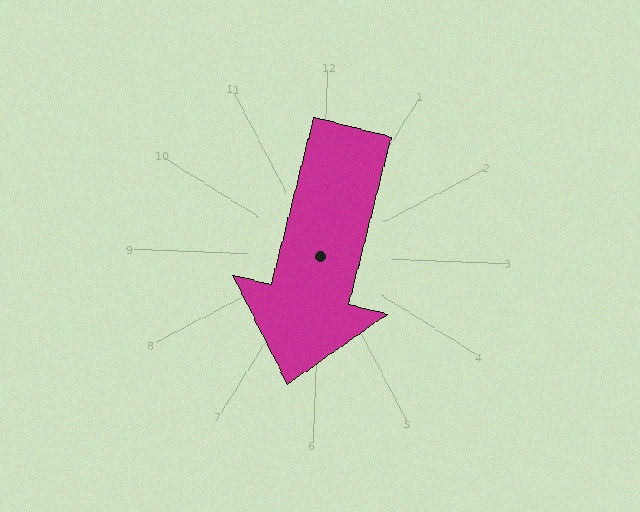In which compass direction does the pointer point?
South.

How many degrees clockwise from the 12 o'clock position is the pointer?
Approximately 192 degrees.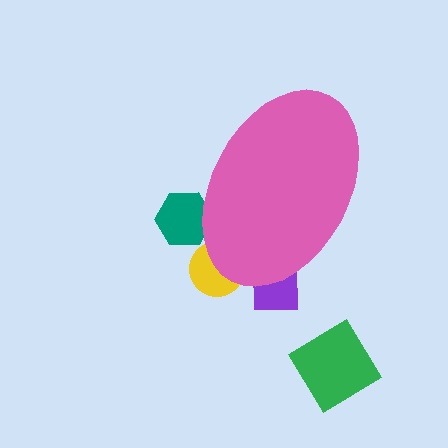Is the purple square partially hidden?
Yes, the purple square is partially hidden behind the pink ellipse.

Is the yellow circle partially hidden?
Yes, the yellow circle is partially hidden behind the pink ellipse.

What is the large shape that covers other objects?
A pink ellipse.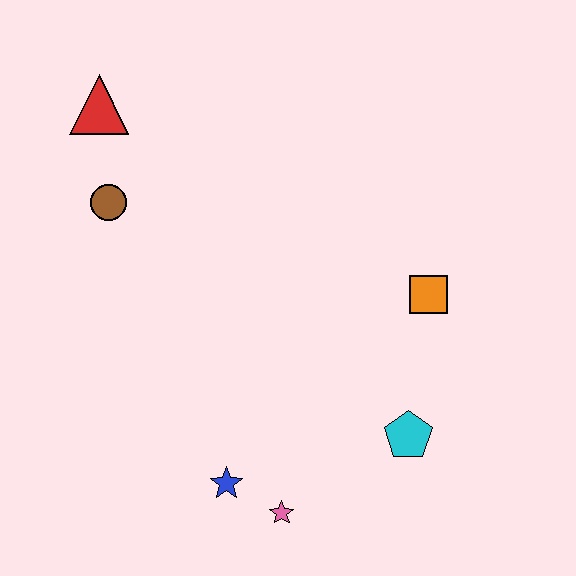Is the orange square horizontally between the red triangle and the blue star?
No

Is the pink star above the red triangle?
No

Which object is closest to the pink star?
The blue star is closest to the pink star.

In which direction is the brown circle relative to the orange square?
The brown circle is to the left of the orange square.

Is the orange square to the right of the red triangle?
Yes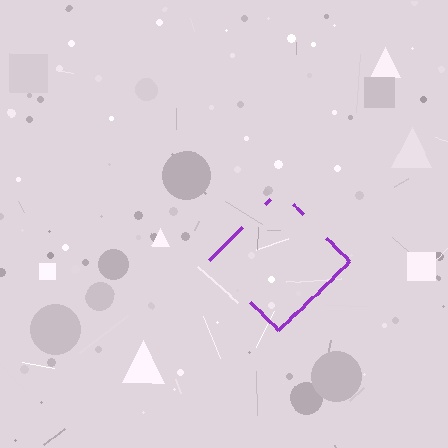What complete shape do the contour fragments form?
The contour fragments form a diamond.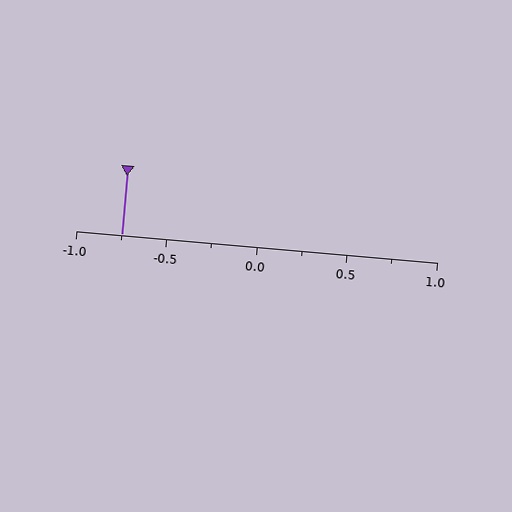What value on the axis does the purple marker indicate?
The marker indicates approximately -0.75.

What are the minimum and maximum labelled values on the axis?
The axis runs from -1.0 to 1.0.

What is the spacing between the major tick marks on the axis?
The major ticks are spaced 0.5 apart.